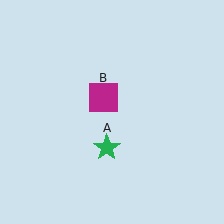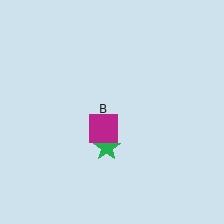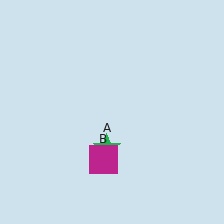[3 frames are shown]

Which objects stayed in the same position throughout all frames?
Green star (object A) remained stationary.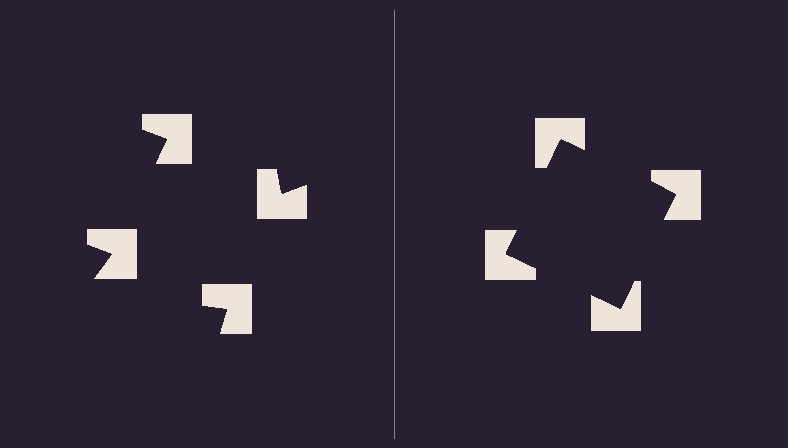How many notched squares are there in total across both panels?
8 — 4 on each side.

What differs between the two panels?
The notched squares are positioned identically on both sides; only the wedge orientations differ. On the right they align to a square; on the left they are misaligned.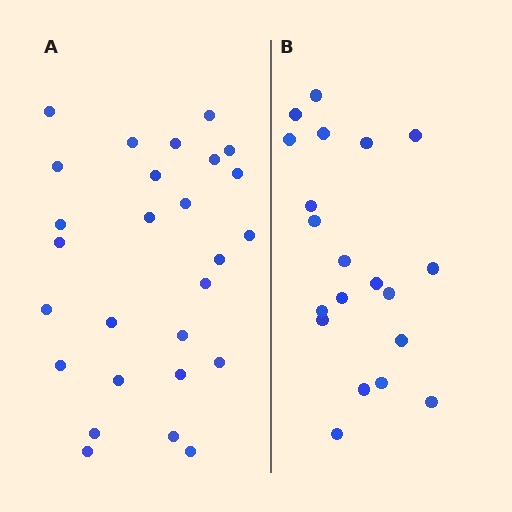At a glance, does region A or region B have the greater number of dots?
Region A (the left region) has more dots.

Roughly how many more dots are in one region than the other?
Region A has roughly 8 or so more dots than region B.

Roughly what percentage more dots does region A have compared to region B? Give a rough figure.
About 35% more.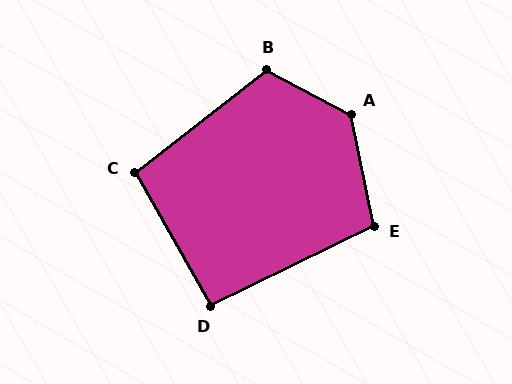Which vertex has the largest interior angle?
A, at approximately 129 degrees.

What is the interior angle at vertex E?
Approximately 105 degrees (obtuse).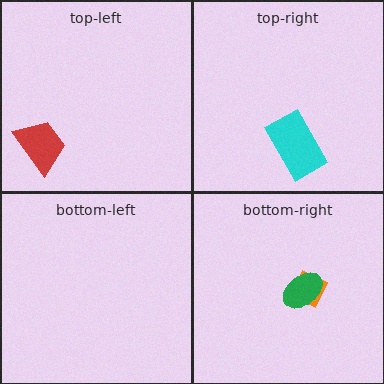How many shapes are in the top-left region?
1.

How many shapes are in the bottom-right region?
2.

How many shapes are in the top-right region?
1.